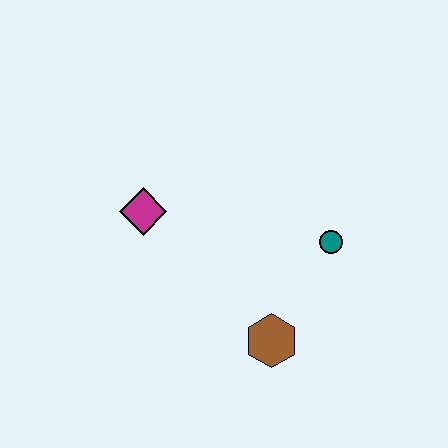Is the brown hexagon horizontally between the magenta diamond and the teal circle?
Yes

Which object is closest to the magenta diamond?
The brown hexagon is closest to the magenta diamond.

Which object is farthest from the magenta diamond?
The teal circle is farthest from the magenta diamond.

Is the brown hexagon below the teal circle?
Yes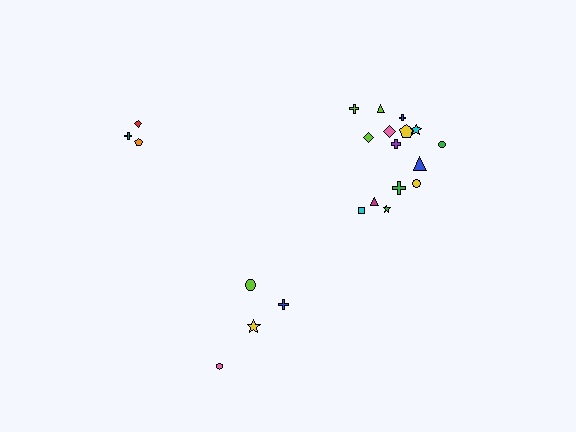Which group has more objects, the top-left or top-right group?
The top-right group.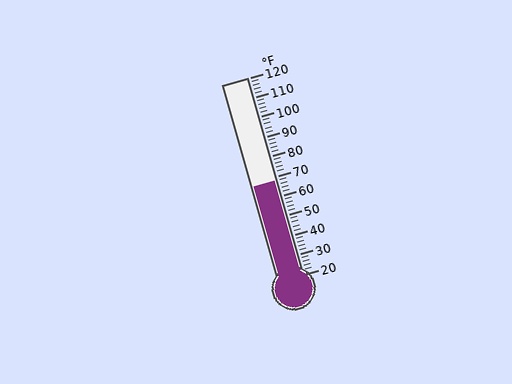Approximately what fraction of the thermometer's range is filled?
The thermometer is filled to approximately 50% of its range.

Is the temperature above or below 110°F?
The temperature is below 110°F.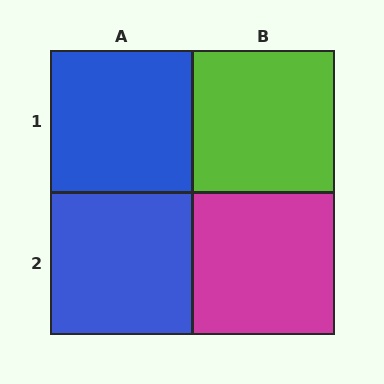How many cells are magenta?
1 cell is magenta.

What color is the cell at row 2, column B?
Magenta.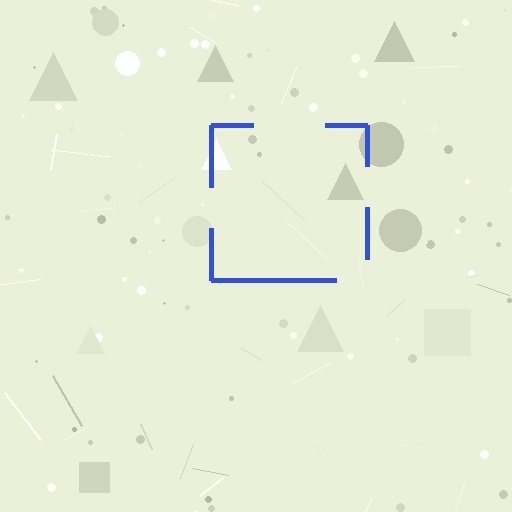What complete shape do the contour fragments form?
The contour fragments form a square.